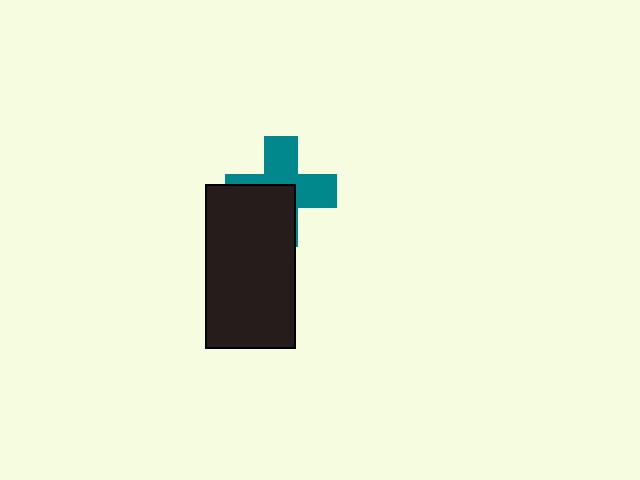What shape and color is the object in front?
The object in front is a black rectangle.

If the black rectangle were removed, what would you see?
You would see the complete teal cross.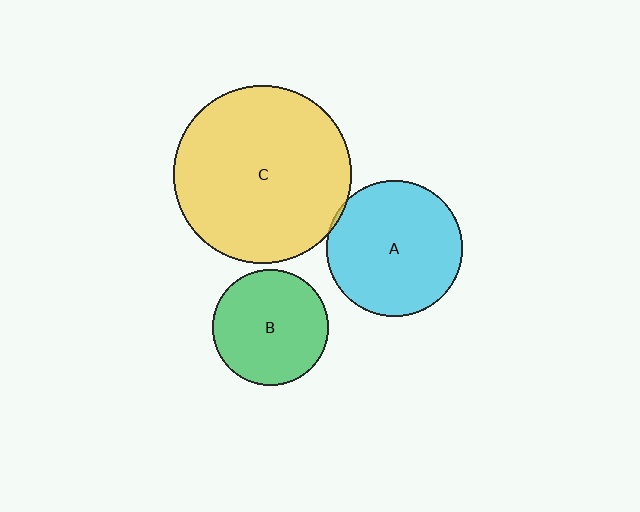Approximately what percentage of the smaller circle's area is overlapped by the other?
Approximately 5%.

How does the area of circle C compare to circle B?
Approximately 2.4 times.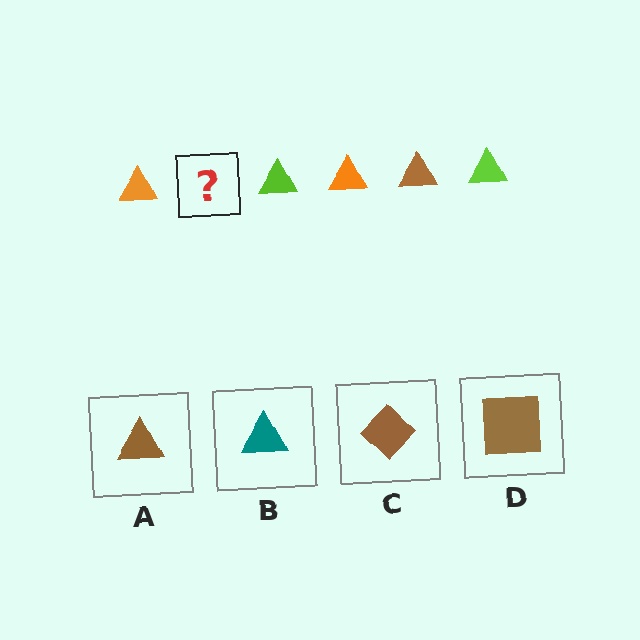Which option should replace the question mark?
Option A.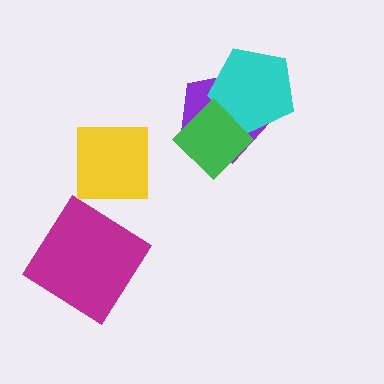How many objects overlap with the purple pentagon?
2 objects overlap with the purple pentagon.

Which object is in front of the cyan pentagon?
The green diamond is in front of the cyan pentagon.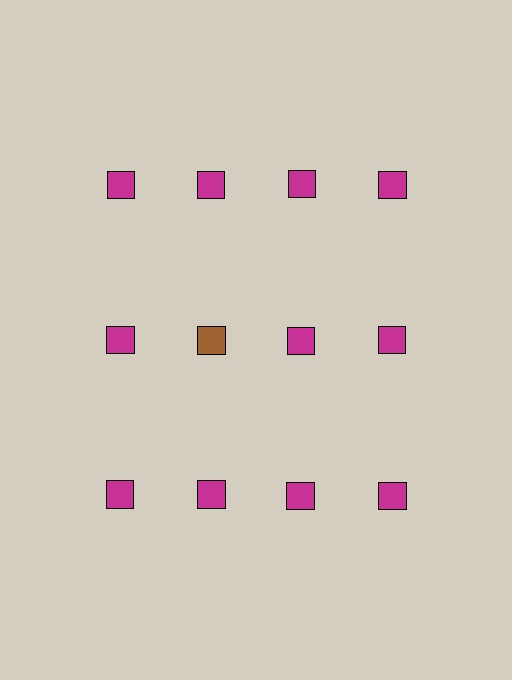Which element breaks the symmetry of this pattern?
The brown square in the second row, second from left column breaks the symmetry. All other shapes are magenta squares.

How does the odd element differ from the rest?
It has a different color: brown instead of magenta.